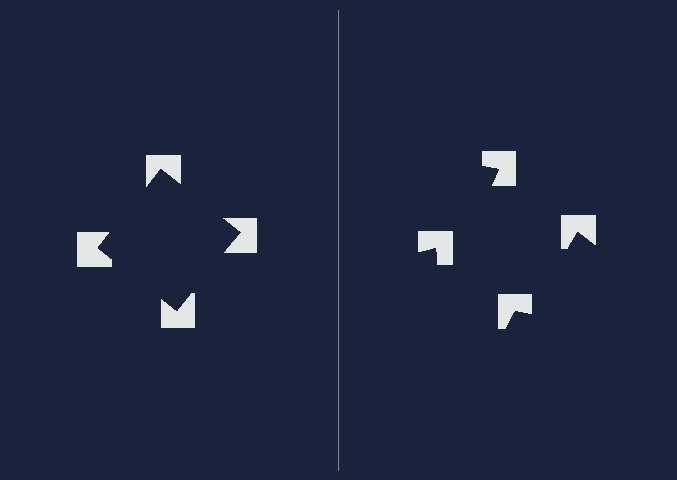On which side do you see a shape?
An illusory square appears on the left side. On the right side the wedge cuts are rotated, so no coherent shape forms.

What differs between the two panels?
The notched squares are positioned identically on both sides; only the wedge orientations differ. On the left they align to a square; on the right they are misaligned.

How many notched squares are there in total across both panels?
8 — 4 on each side.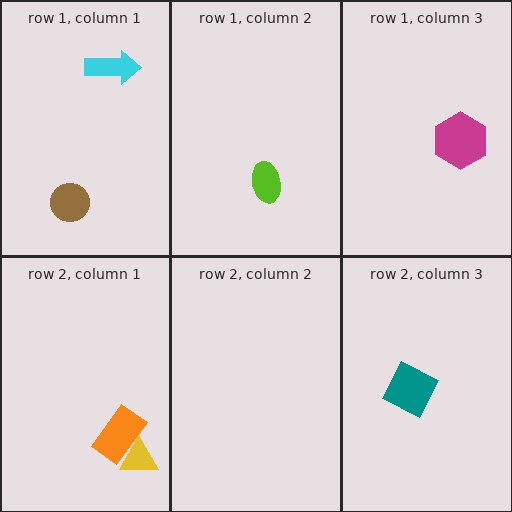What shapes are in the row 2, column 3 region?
The teal diamond.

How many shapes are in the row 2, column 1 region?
2.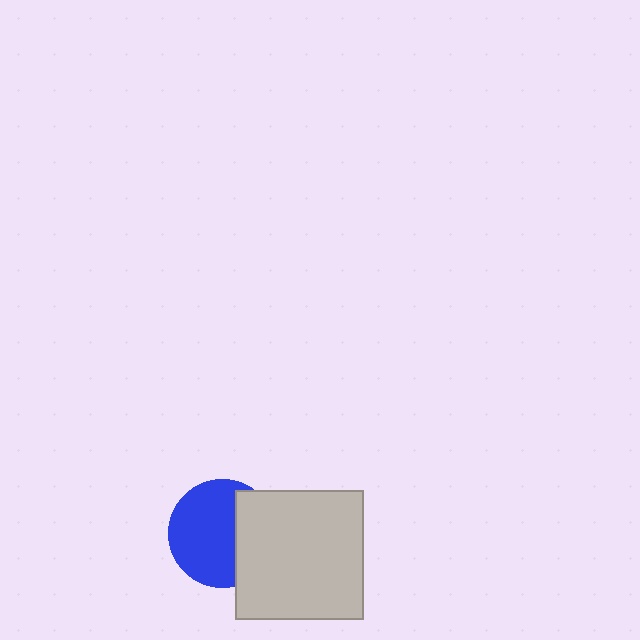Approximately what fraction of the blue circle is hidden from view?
Roughly 34% of the blue circle is hidden behind the light gray square.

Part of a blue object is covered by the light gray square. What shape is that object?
It is a circle.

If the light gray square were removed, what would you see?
You would see the complete blue circle.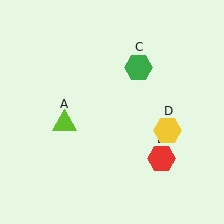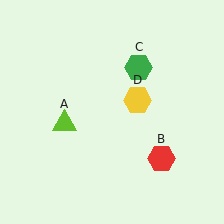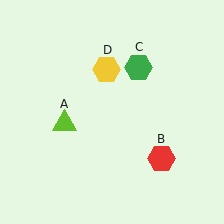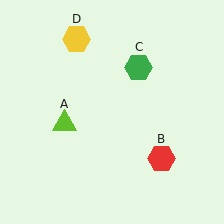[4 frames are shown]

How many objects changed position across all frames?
1 object changed position: yellow hexagon (object D).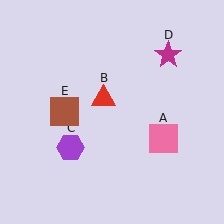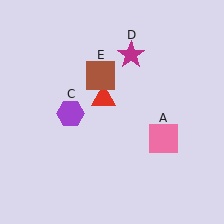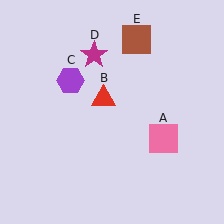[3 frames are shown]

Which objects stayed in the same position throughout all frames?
Pink square (object A) and red triangle (object B) remained stationary.